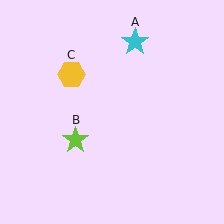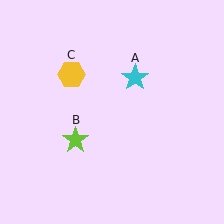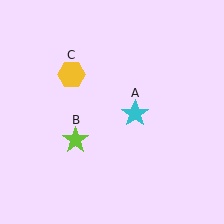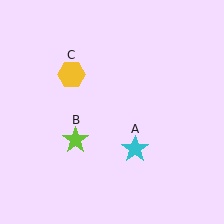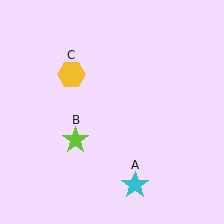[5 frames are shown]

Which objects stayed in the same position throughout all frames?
Lime star (object B) and yellow hexagon (object C) remained stationary.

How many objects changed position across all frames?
1 object changed position: cyan star (object A).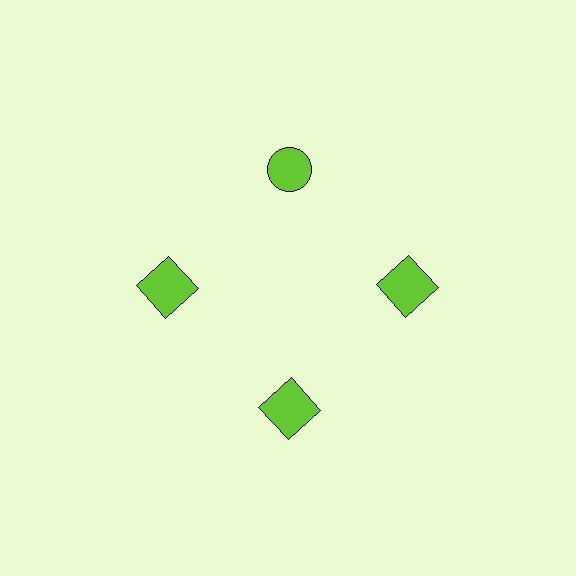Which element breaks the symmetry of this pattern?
The lime circle at roughly the 12 o'clock position breaks the symmetry. All other shapes are lime squares.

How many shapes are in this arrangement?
There are 4 shapes arranged in a ring pattern.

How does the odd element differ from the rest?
It has a different shape: circle instead of square.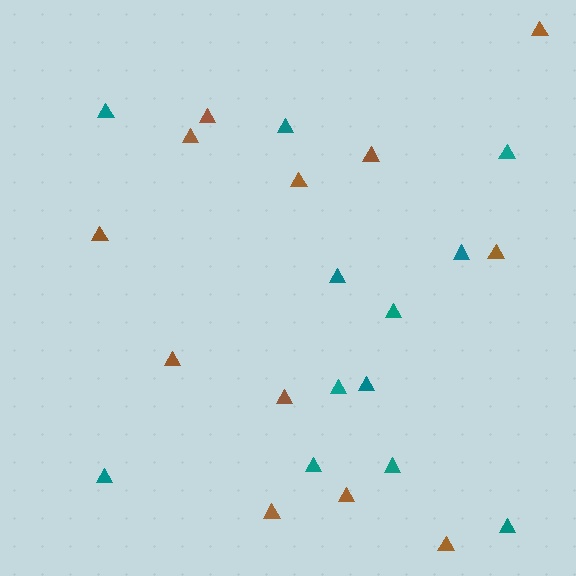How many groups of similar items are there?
There are 2 groups: one group of brown triangles (12) and one group of teal triangles (12).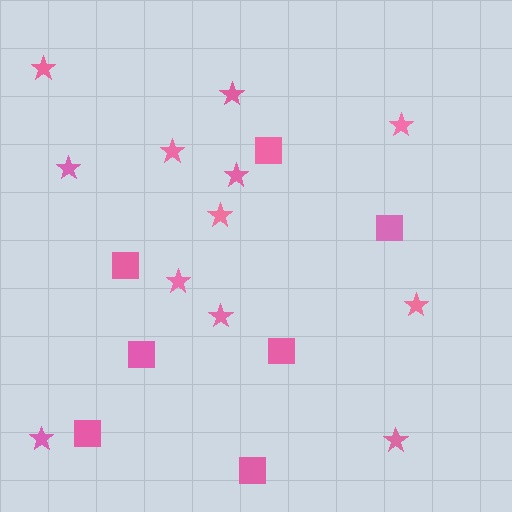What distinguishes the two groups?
There are 2 groups: one group of squares (7) and one group of stars (12).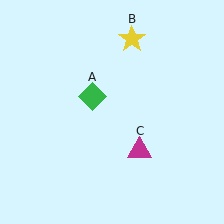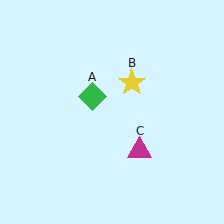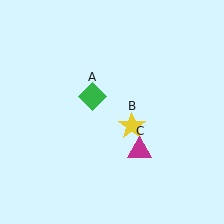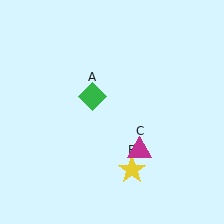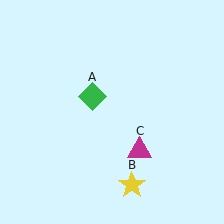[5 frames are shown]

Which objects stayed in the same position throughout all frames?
Green diamond (object A) and magenta triangle (object C) remained stationary.